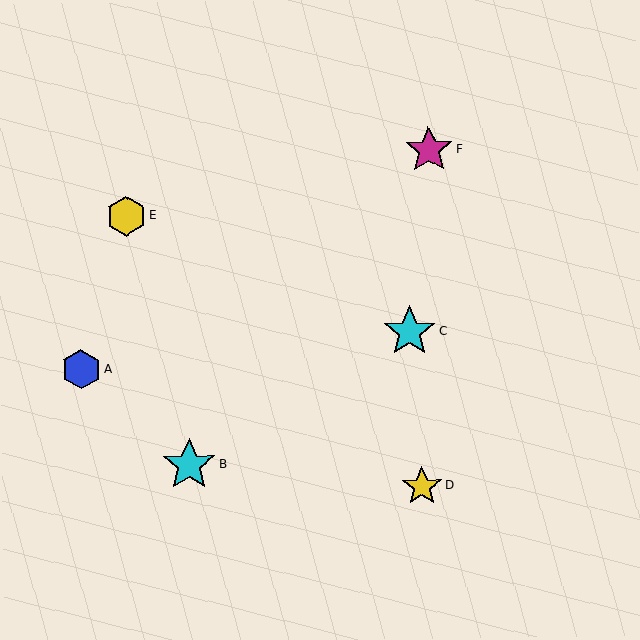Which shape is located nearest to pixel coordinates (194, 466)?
The cyan star (labeled B) at (189, 465) is nearest to that location.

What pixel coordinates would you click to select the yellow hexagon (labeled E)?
Click at (126, 216) to select the yellow hexagon E.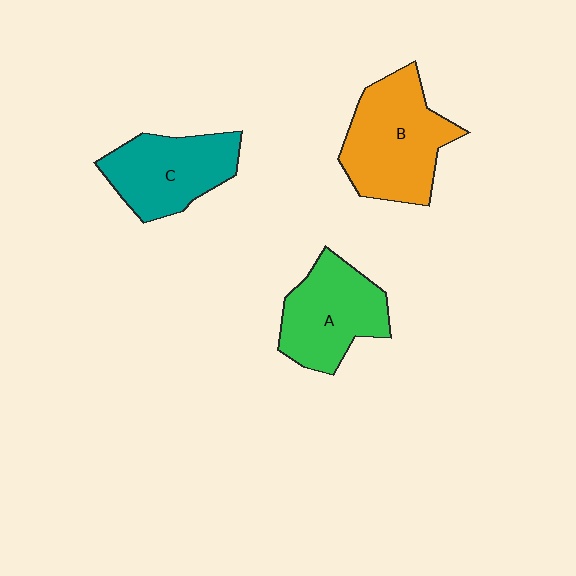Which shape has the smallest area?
Shape C (teal).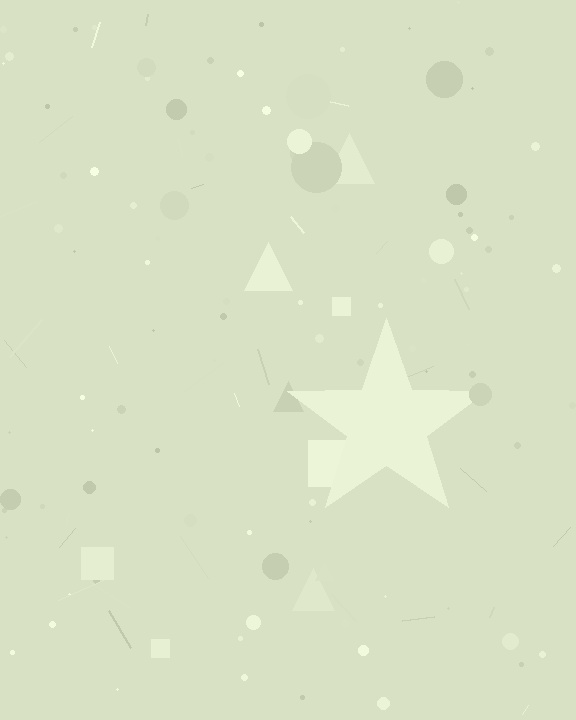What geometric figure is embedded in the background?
A star is embedded in the background.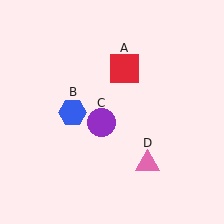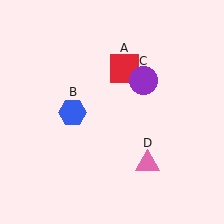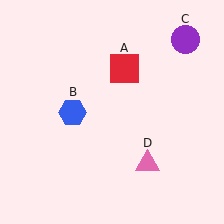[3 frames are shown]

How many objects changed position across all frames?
1 object changed position: purple circle (object C).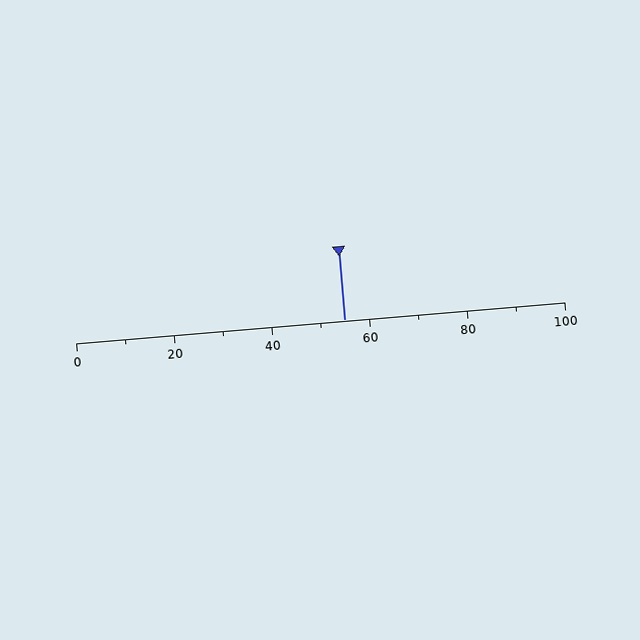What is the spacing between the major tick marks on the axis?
The major ticks are spaced 20 apart.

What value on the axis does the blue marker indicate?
The marker indicates approximately 55.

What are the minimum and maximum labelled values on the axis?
The axis runs from 0 to 100.